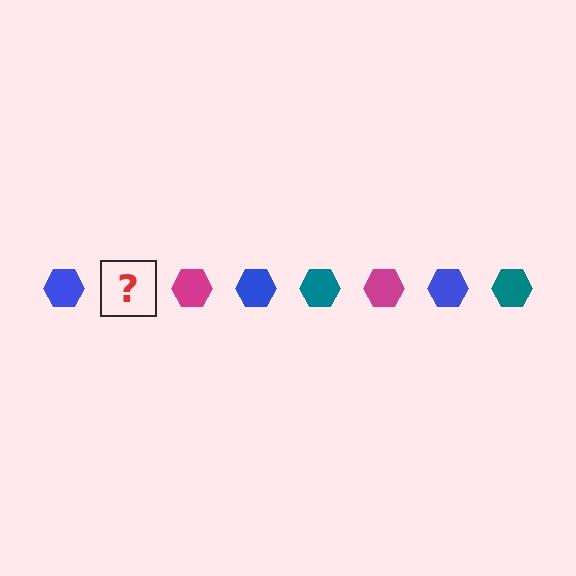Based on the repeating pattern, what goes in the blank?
The blank should be a teal hexagon.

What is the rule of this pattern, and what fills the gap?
The rule is that the pattern cycles through blue, teal, magenta hexagons. The gap should be filled with a teal hexagon.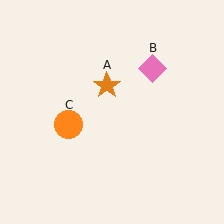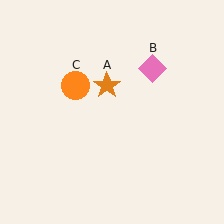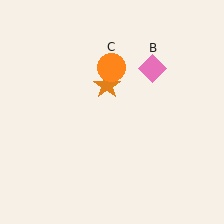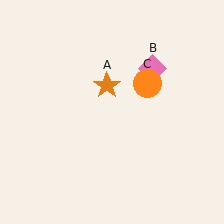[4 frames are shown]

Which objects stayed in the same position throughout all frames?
Orange star (object A) and pink diamond (object B) remained stationary.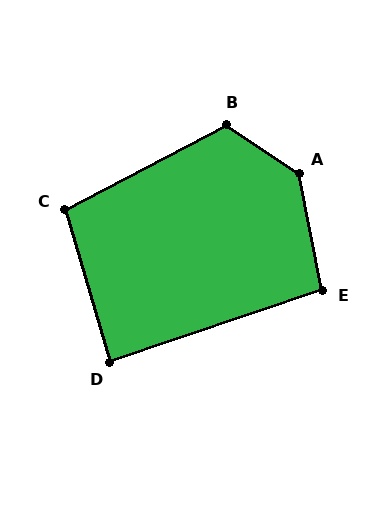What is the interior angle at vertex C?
Approximately 101 degrees (obtuse).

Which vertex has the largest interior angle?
A, at approximately 135 degrees.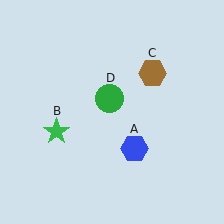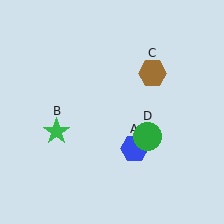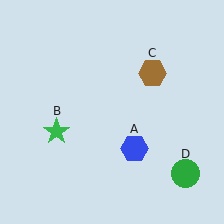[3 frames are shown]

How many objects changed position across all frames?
1 object changed position: green circle (object D).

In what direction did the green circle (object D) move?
The green circle (object D) moved down and to the right.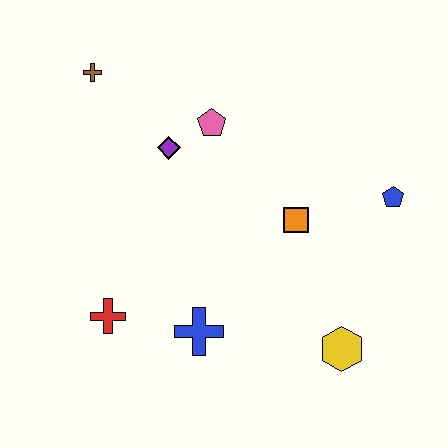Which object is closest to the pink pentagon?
The purple diamond is closest to the pink pentagon.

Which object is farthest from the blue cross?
The brown cross is farthest from the blue cross.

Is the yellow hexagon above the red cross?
No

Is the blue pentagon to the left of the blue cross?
No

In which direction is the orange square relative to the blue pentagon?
The orange square is to the left of the blue pentagon.